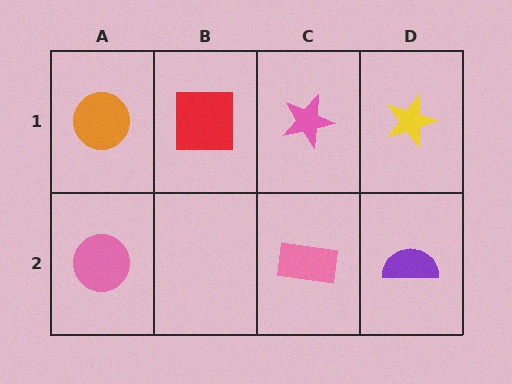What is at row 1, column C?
A pink star.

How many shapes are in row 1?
4 shapes.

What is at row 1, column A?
An orange circle.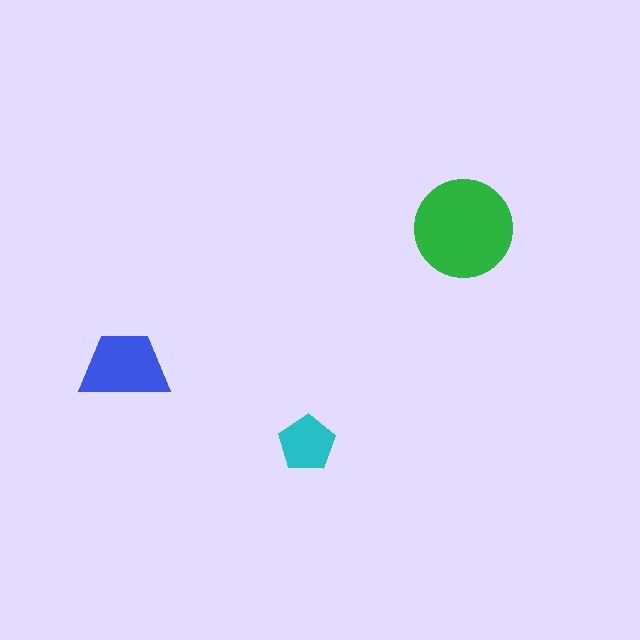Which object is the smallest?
The cyan pentagon.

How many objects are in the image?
There are 3 objects in the image.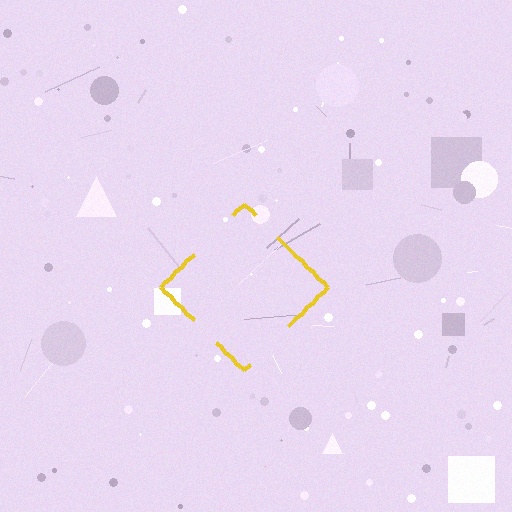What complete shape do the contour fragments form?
The contour fragments form a diamond.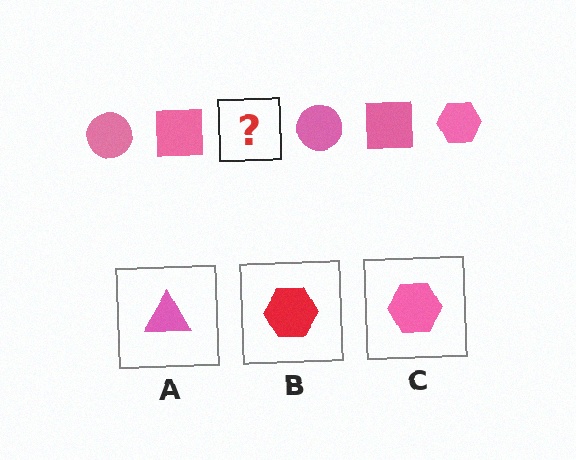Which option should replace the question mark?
Option C.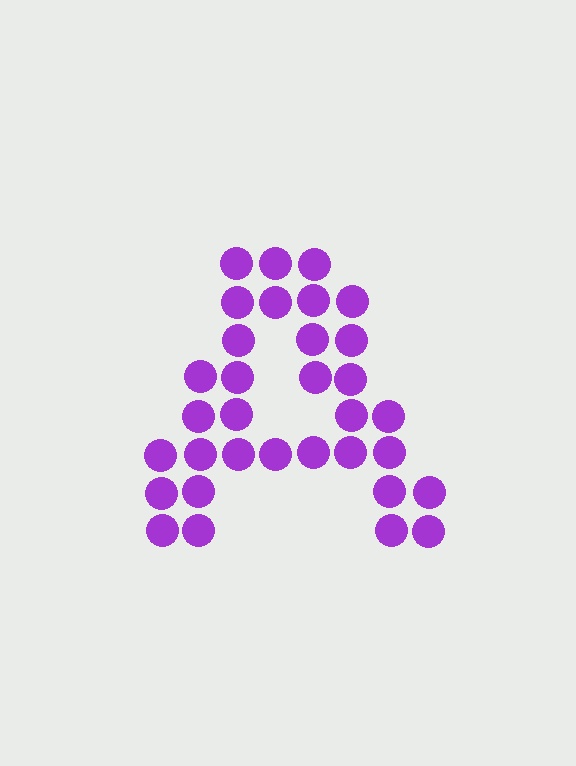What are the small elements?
The small elements are circles.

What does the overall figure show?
The overall figure shows the letter A.